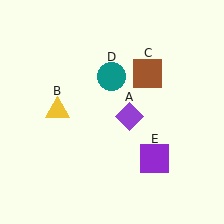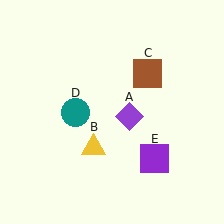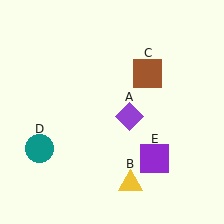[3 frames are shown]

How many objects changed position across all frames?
2 objects changed position: yellow triangle (object B), teal circle (object D).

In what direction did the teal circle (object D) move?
The teal circle (object D) moved down and to the left.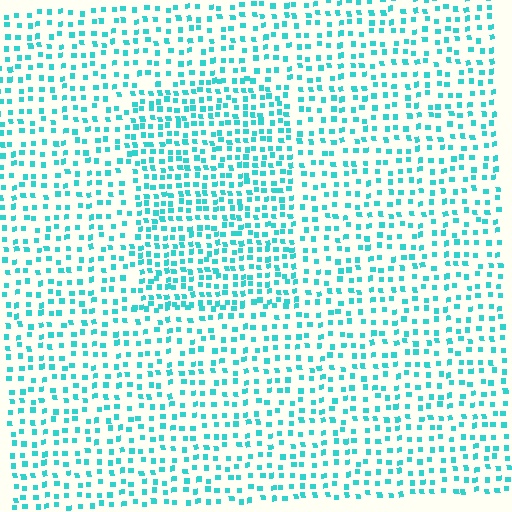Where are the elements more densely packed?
The elements are more densely packed inside the rectangle boundary.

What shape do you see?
I see a rectangle.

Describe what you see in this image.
The image contains small cyan elements arranged at two different densities. A rectangle-shaped region is visible where the elements are more densely packed than the surrounding area.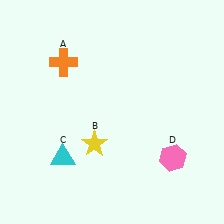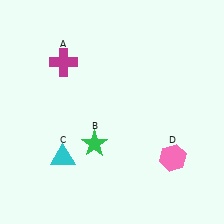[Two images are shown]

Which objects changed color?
A changed from orange to magenta. B changed from yellow to green.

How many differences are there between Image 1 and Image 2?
There are 2 differences between the two images.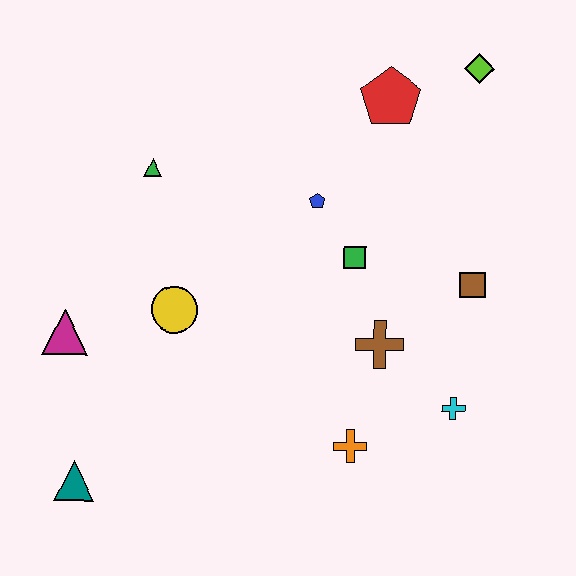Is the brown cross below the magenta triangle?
Yes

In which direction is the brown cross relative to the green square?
The brown cross is below the green square.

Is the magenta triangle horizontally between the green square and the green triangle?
No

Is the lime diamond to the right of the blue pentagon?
Yes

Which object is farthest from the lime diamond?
The teal triangle is farthest from the lime diamond.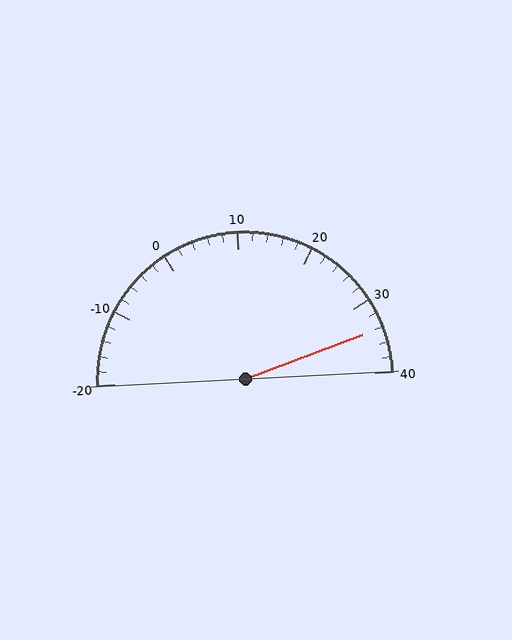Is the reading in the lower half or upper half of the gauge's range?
The reading is in the upper half of the range (-20 to 40).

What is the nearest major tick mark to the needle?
The nearest major tick mark is 30.